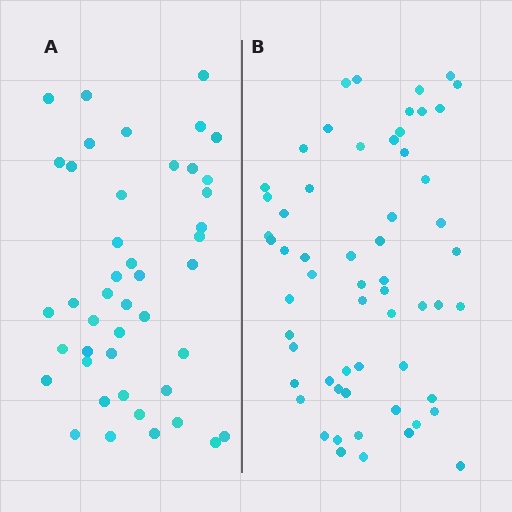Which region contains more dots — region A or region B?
Region B (the right region) has more dots.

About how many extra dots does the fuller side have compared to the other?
Region B has approximately 15 more dots than region A.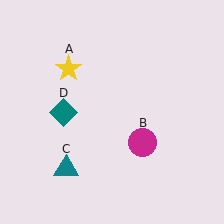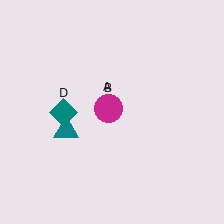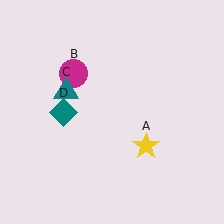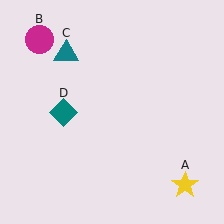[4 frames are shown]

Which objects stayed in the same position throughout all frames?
Teal diamond (object D) remained stationary.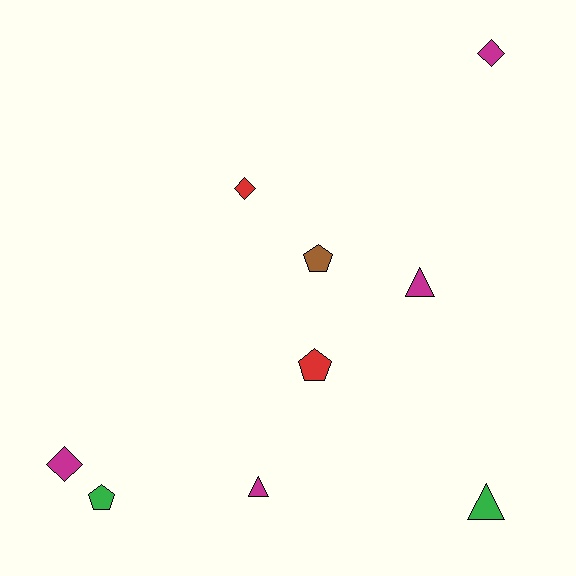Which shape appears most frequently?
Diamond, with 3 objects.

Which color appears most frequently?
Magenta, with 4 objects.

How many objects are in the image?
There are 9 objects.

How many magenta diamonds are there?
There are 2 magenta diamonds.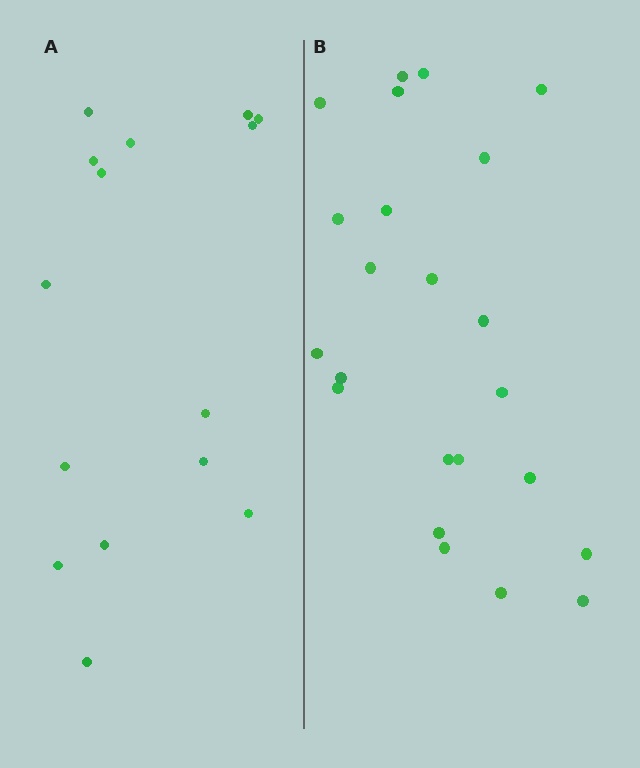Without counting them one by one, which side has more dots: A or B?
Region B (the right region) has more dots.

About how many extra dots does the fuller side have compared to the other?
Region B has roughly 8 or so more dots than region A.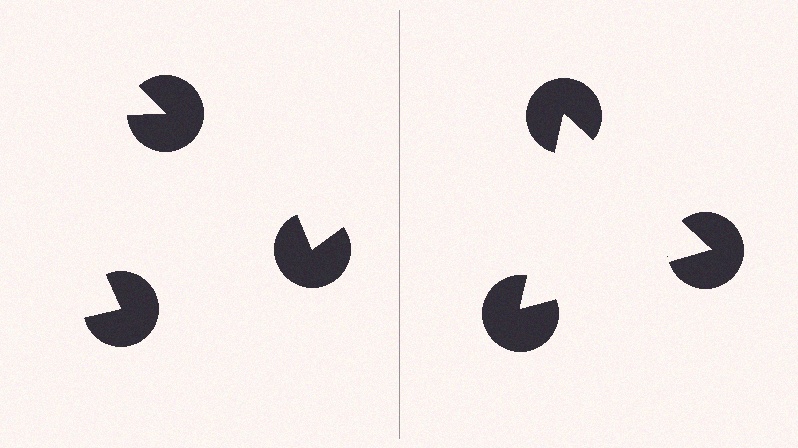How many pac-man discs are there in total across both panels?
6 — 3 on each side.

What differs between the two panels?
The pac-man discs are positioned identically on both sides; only the wedge orientations differ. On the right they align to a triangle; on the left they are misaligned.